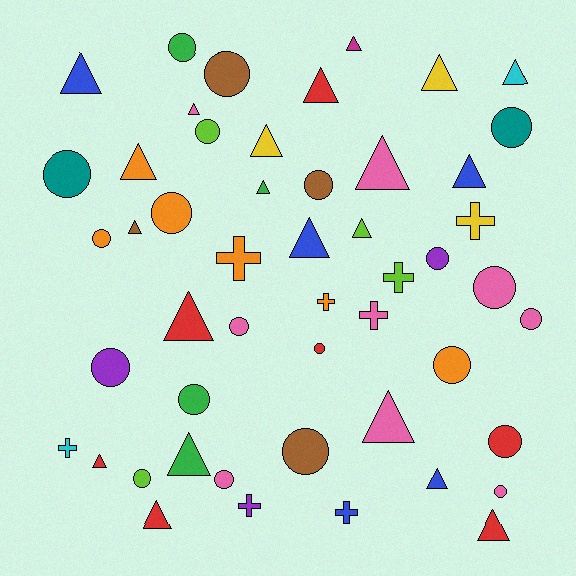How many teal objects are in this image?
There are 2 teal objects.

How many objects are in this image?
There are 50 objects.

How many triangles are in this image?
There are 21 triangles.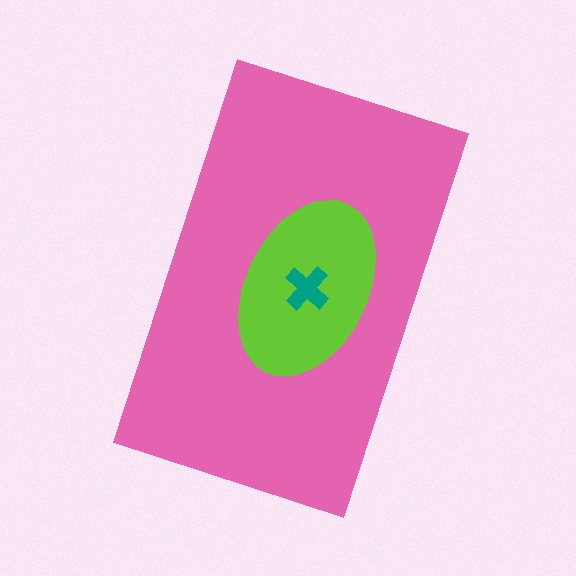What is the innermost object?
The teal cross.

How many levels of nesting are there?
3.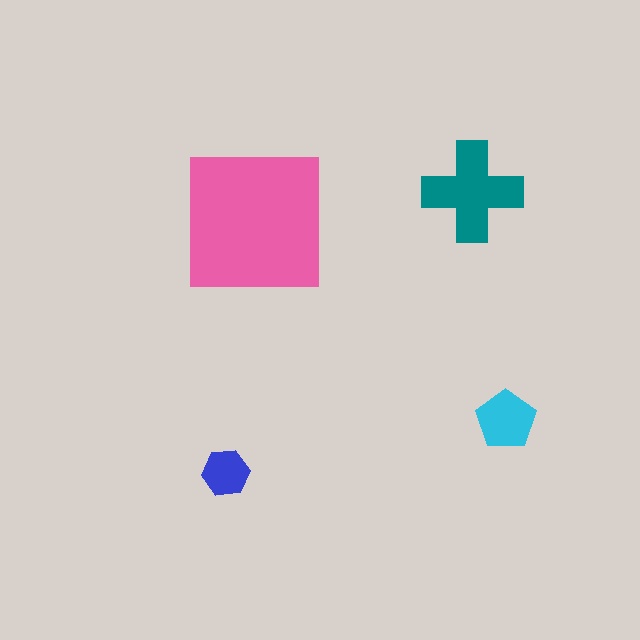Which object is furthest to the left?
The blue hexagon is leftmost.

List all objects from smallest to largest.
The blue hexagon, the cyan pentagon, the teal cross, the pink square.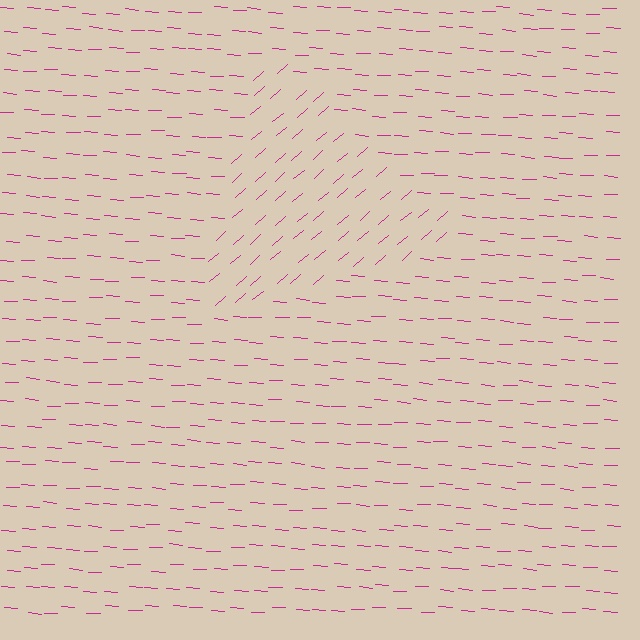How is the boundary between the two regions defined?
The boundary is defined purely by a change in line orientation (approximately 45 degrees difference). All lines are the same color and thickness.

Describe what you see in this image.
The image is filled with small magenta line segments. A triangle region in the image has lines oriented differently from the surrounding lines, creating a visible texture boundary.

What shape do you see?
I see a triangle.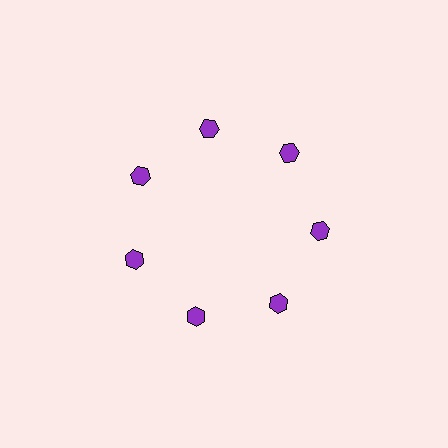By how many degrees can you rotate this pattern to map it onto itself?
The pattern maps onto itself every 51 degrees of rotation.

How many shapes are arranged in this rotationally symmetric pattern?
There are 7 shapes, arranged in 7 groups of 1.